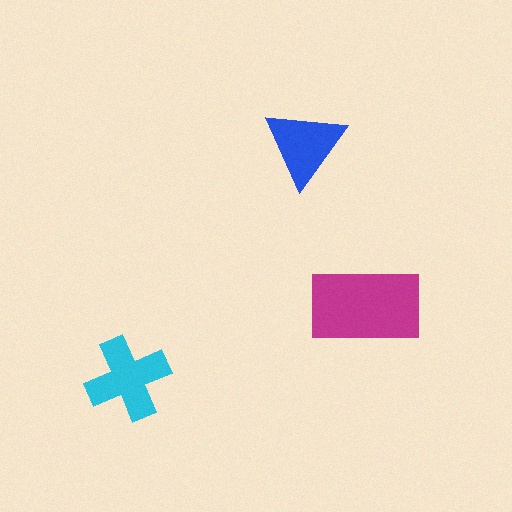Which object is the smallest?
The blue triangle.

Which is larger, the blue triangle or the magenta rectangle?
The magenta rectangle.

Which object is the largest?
The magenta rectangle.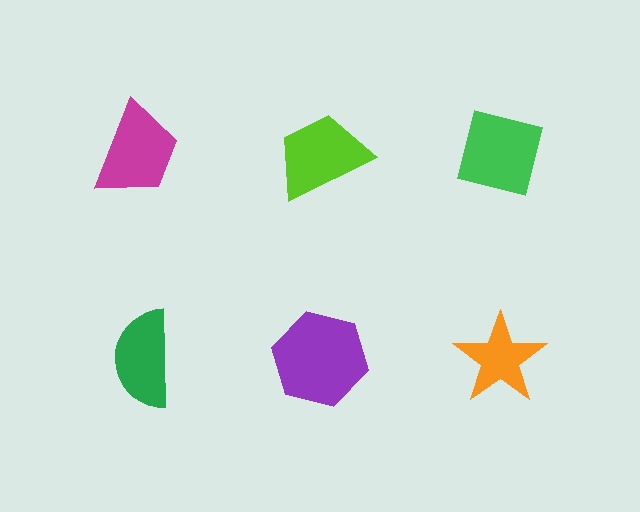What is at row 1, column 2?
A lime trapezoid.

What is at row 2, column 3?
An orange star.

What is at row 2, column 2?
A purple hexagon.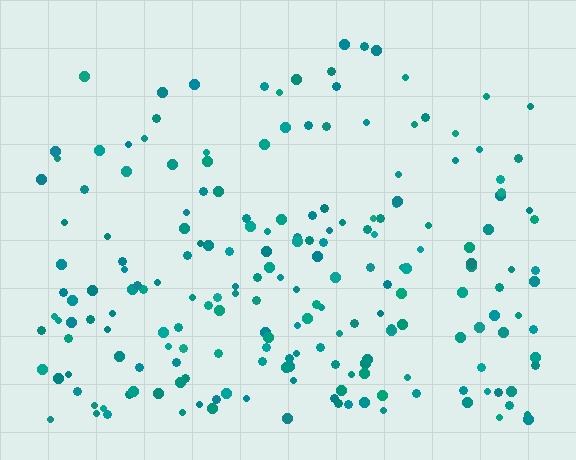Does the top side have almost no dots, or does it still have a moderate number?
Still a moderate number, just noticeably fewer than the bottom.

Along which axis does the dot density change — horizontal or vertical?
Vertical.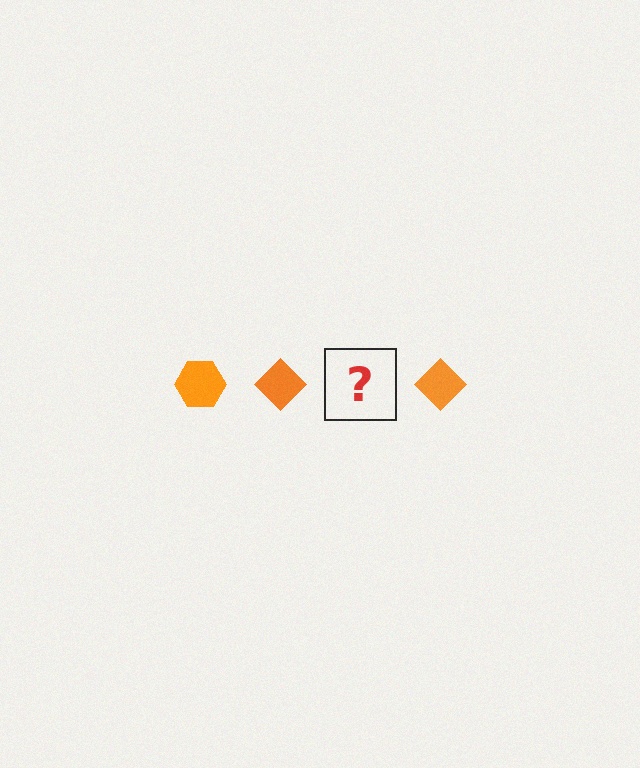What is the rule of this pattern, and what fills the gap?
The rule is that the pattern cycles through hexagon, diamond shapes in orange. The gap should be filled with an orange hexagon.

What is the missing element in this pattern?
The missing element is an orange hexagon.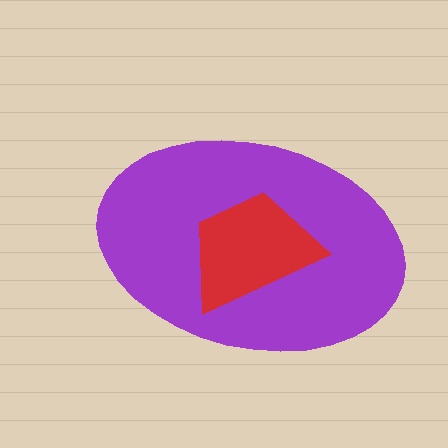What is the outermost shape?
The purple ellipse.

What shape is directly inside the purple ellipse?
The red trapezoid.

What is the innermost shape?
The red trapezoid.